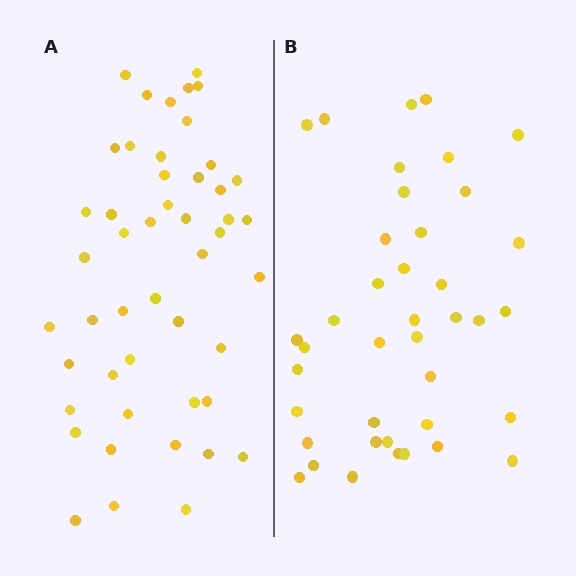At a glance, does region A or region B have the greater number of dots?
Region A (the left region) has more dots.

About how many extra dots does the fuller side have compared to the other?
Region A has roughly 8 or so more dots than region B.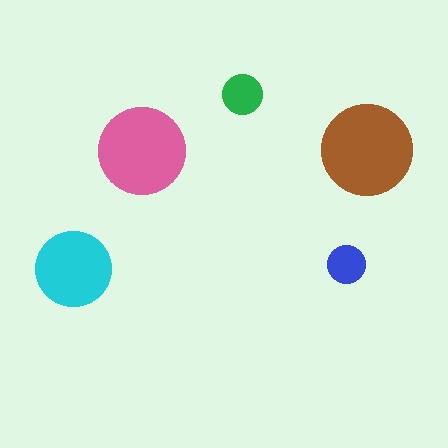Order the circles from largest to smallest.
the brown one, the pink one, the cyan one, the green one, the blue one.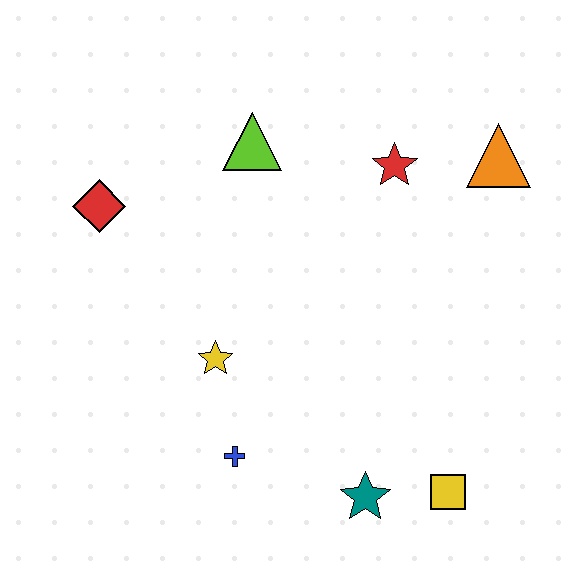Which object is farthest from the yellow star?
The orange triangle is farthest from the yellow star.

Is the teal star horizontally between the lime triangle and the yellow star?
No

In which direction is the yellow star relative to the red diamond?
The yellow star is below the red diamond.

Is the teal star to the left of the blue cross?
No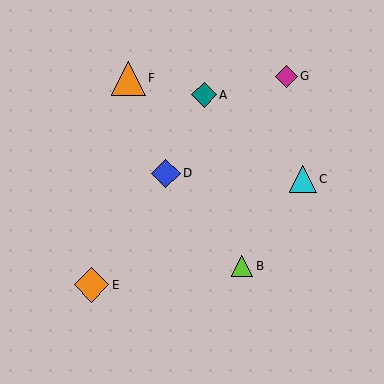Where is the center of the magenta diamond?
The center of the magenta diamond is at (286, 76).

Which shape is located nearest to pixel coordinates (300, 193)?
The cyan triangle (labeled C) at (303, 179) is nearest to that location.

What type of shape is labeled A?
Shape A is a teal diamond.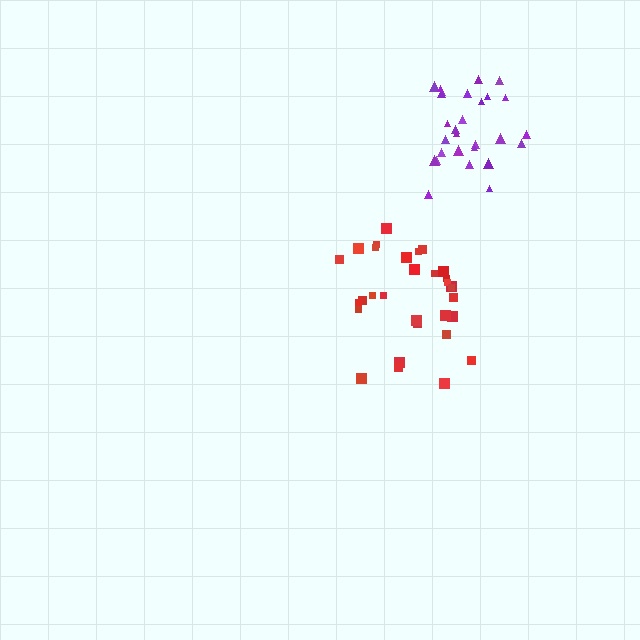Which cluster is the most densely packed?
Purple.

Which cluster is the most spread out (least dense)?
Red.